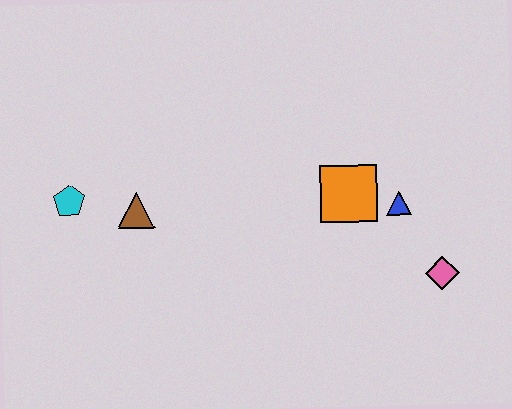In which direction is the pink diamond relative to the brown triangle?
The pink diamond is to the right of the brown triangle.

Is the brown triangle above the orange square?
No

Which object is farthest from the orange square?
The cyan pentagon is farthest from the orange square.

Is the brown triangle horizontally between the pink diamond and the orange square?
No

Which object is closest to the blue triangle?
The orange square is closest to the blue triangle.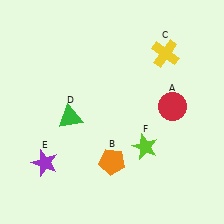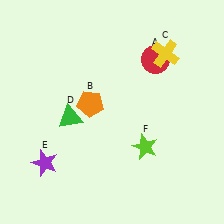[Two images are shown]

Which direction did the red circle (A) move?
The red circle (A) moved up.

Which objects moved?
The objects that moved are: the red circle (A), the orange pentagon (B).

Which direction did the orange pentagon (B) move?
The orange pentagon (B) moved up.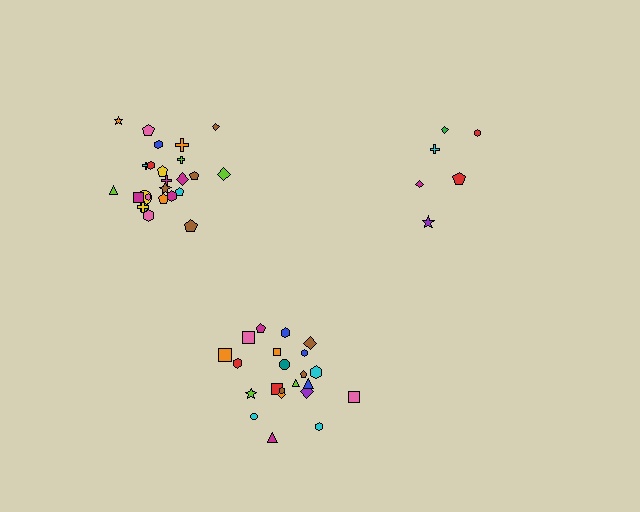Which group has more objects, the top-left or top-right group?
The top-left group.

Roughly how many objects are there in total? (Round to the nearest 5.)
Roughly 55 objects in total.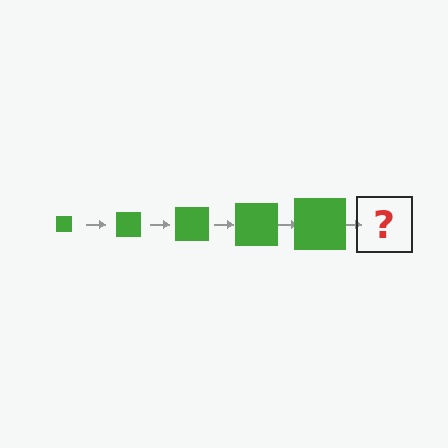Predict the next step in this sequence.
The next step is a green square, larger than the previous one.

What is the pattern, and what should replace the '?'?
The pattern is that the square gets progressively larger each step. The '?' should be a green square, larger than the previous one.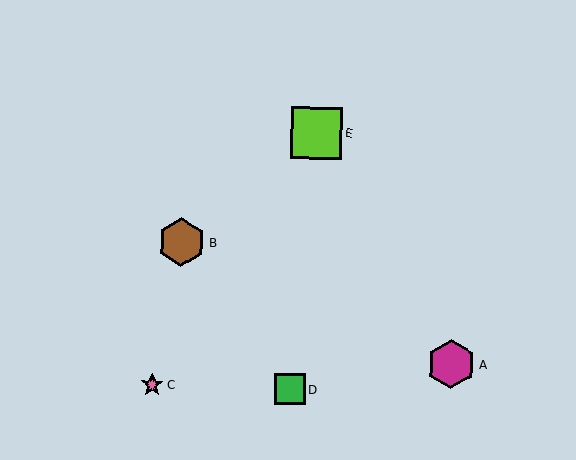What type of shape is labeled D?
Shape D is a green square.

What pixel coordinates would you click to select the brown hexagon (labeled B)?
Click at (182, 242) to select the brown hexagon B.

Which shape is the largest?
The lime square (labeled E) is the largest.